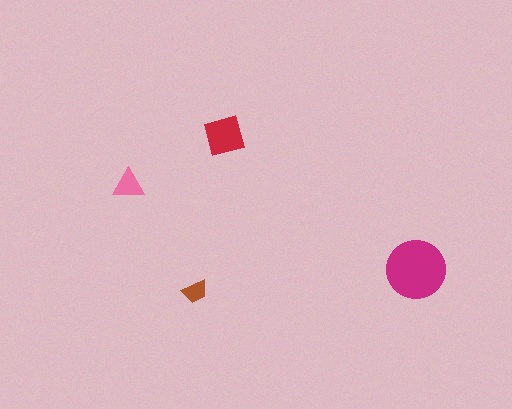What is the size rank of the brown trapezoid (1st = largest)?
4th.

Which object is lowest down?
The brown trapezoid is bottommost.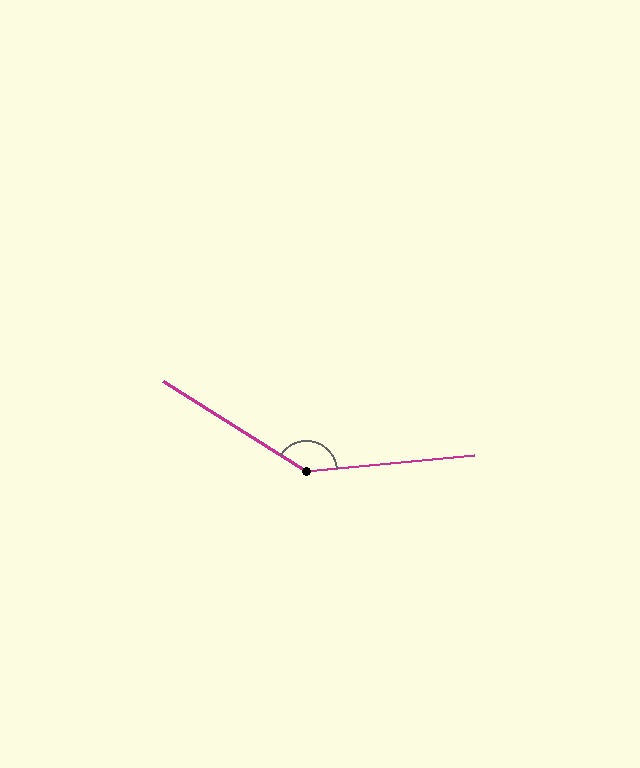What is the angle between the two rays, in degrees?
Approximately 142 degrees.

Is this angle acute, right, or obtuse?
It is obtuse.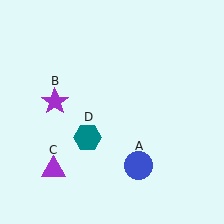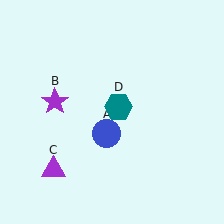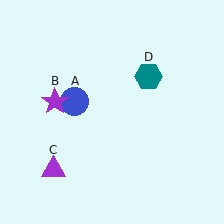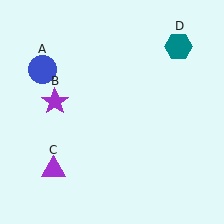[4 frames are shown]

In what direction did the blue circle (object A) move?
The blue circle (object A) moved up and to the left.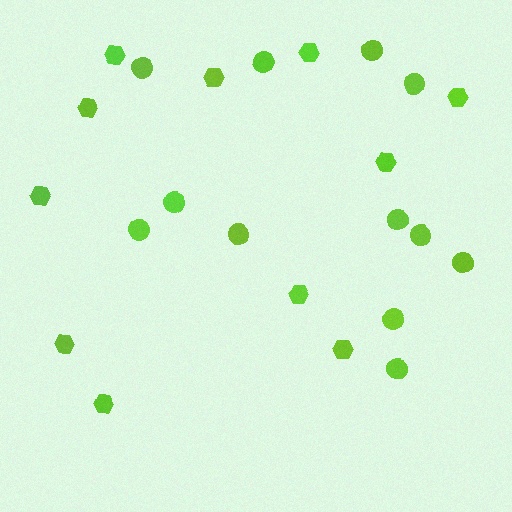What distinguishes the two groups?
There are 2 groups: one group of hexagons (11) and one group of circles (12).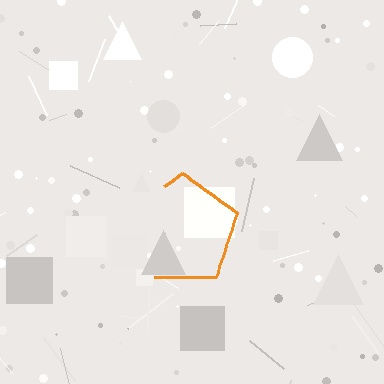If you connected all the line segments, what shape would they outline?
They would outline a pentagon.